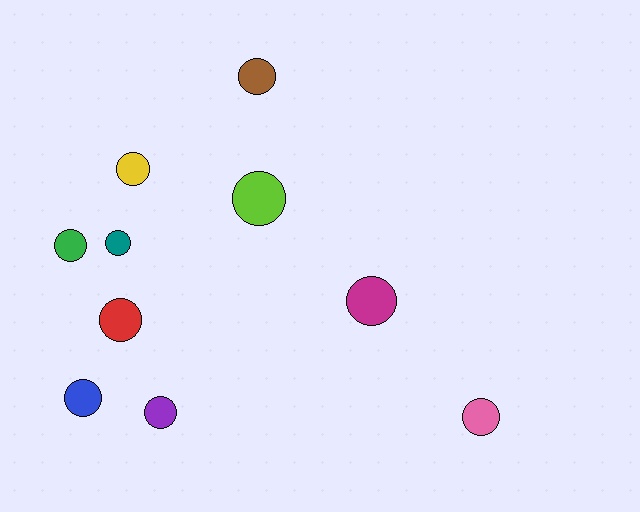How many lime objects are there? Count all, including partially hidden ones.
There is 1 lime object.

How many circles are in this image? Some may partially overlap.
There are 10 circles.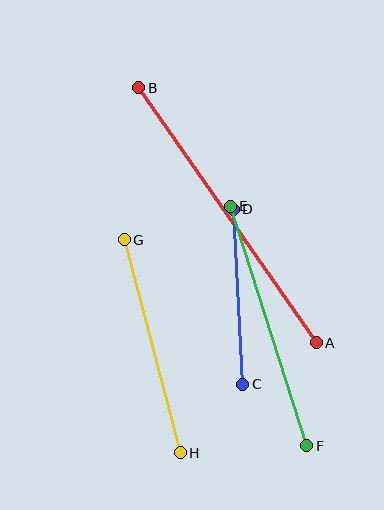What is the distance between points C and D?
The distance is approximately 175 pixels.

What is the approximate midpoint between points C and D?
The midpoint is at approximately (238, 297) pixels.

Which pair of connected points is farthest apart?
Points A and B are farthest apart.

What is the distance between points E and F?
The distance is approximately 252 pixels.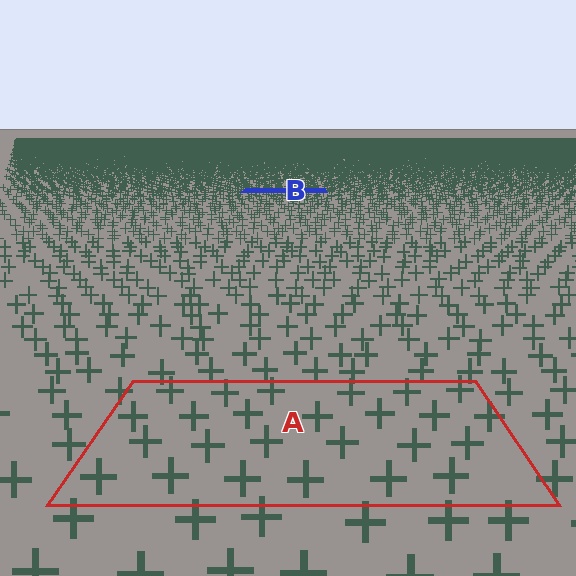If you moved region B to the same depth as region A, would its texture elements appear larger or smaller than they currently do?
They would appear larger. At a closer depth, the same texture elements are projected at a bigger on-screen size.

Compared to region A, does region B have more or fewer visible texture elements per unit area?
Region B has more texture elements per unit area — they are packed more densely because it is farther away.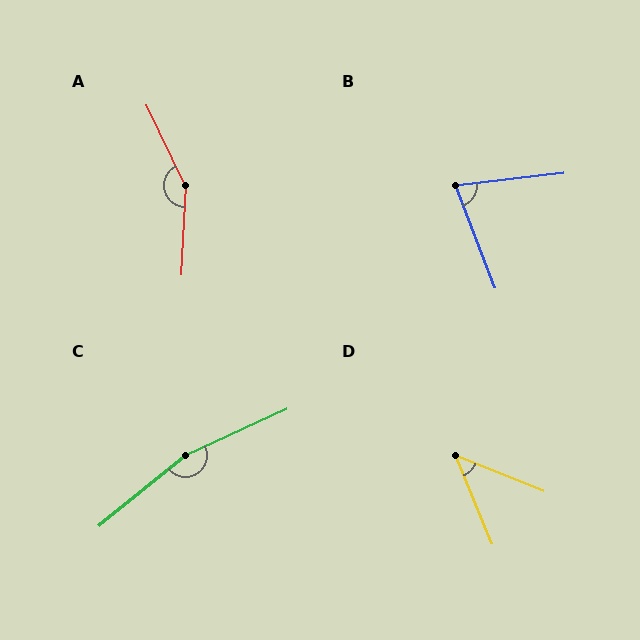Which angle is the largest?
C, at approximately 165 degrees.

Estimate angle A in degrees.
Approximately 151 degrees.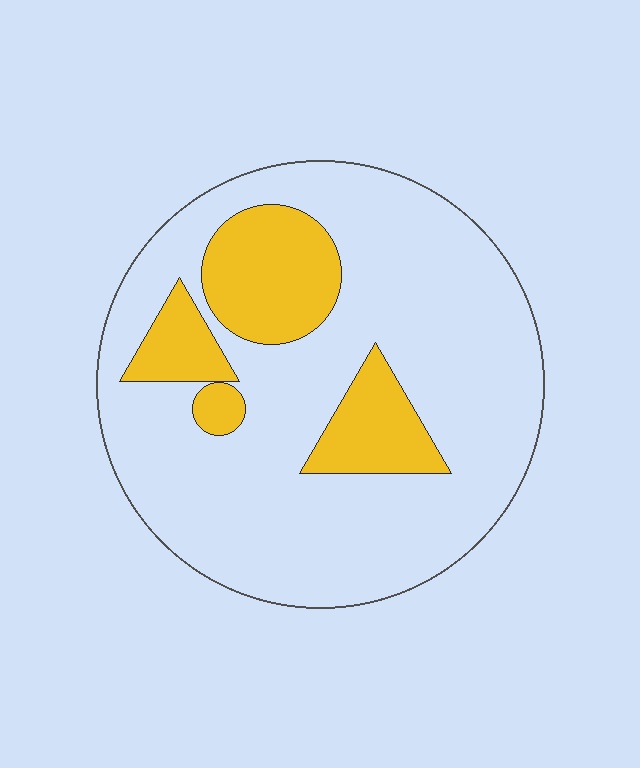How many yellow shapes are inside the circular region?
4.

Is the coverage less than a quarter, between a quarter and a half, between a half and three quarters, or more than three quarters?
Less than a quarter.